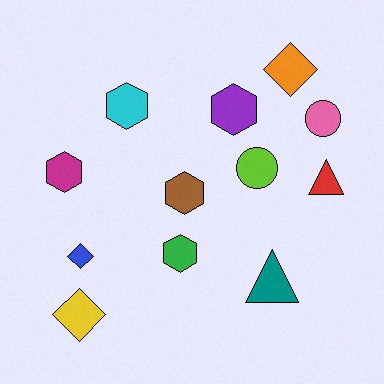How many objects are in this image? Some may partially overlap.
There are 12 objects.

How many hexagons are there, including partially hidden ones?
There are 5 hexagons.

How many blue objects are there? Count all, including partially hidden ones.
There is 1 blue object.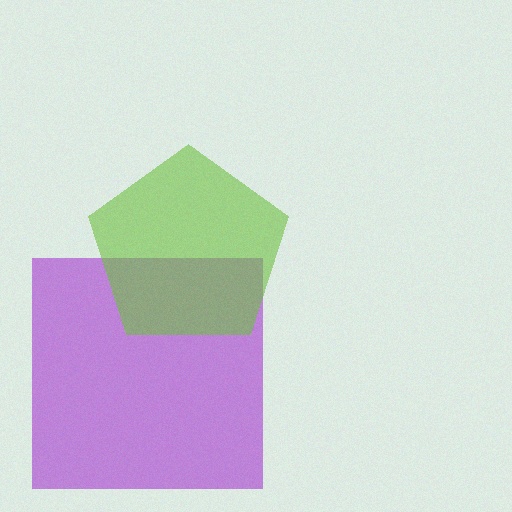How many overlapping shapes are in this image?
There are 2 overlapping shapes in the image.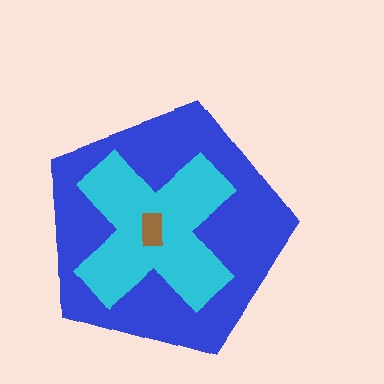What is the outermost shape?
The blue pentagon.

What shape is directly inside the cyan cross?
The brown rectangle.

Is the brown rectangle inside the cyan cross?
Yes.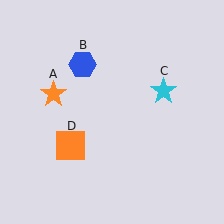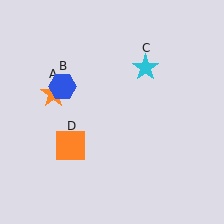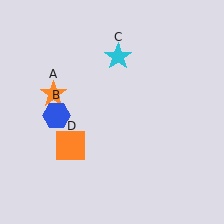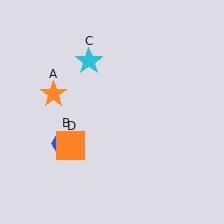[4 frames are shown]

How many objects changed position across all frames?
2 objects changed position: blue hexagon (object B), cyan star (object C).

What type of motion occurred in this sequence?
The blue hexagon (object B), cyan star (object C) rotated counterclockwise around the center of the scene.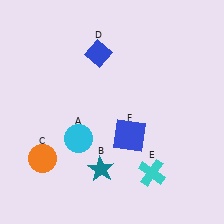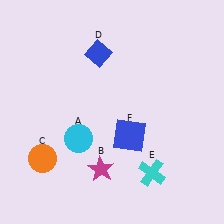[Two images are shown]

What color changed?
The star (B) changed from teal in Image 1 to magenta in Image 2.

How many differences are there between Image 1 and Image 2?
There is 1 difference between the two images.